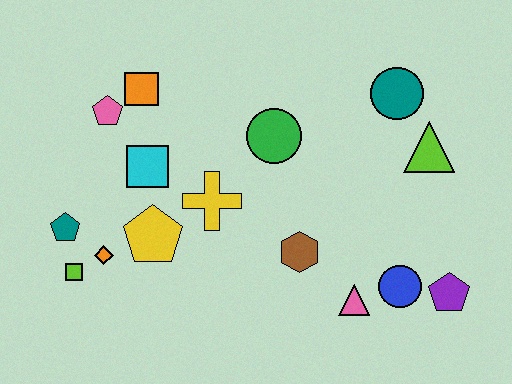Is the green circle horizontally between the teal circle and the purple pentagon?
No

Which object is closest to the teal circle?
The lime triangle is closest to the teal circle.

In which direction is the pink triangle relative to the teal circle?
The pink triangle is below the teal circle.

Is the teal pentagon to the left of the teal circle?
Yes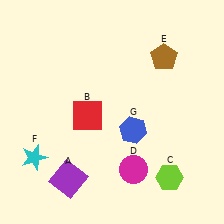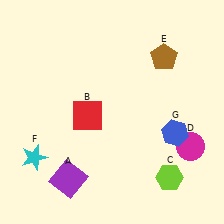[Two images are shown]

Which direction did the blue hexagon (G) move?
The blue hexagon (G) moved right.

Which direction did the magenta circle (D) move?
The magenta circle (D) moved right.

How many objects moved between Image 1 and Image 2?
2 objects moved between the two images.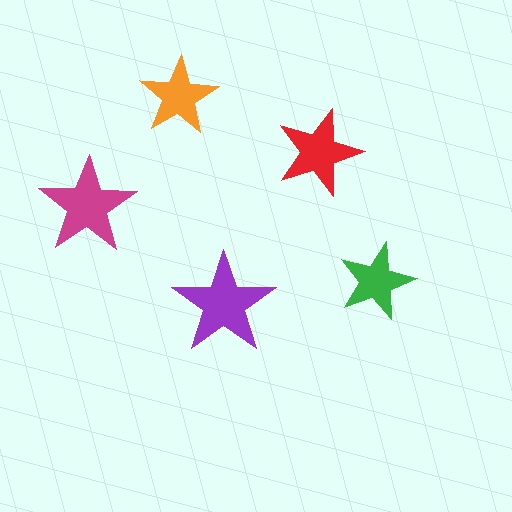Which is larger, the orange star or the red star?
The red one.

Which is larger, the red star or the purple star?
The purple one.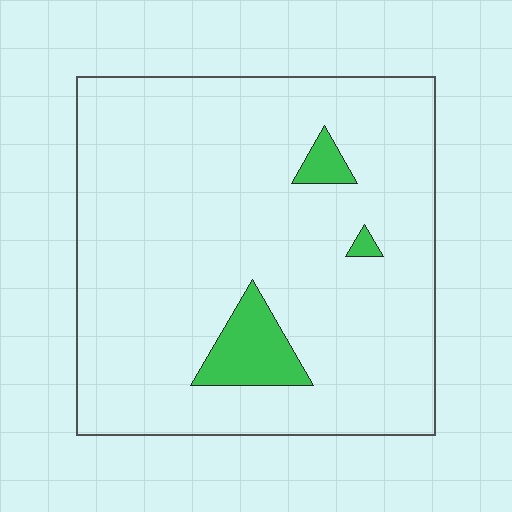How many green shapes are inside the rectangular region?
3.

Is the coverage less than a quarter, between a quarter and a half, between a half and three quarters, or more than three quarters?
Less than a quarter.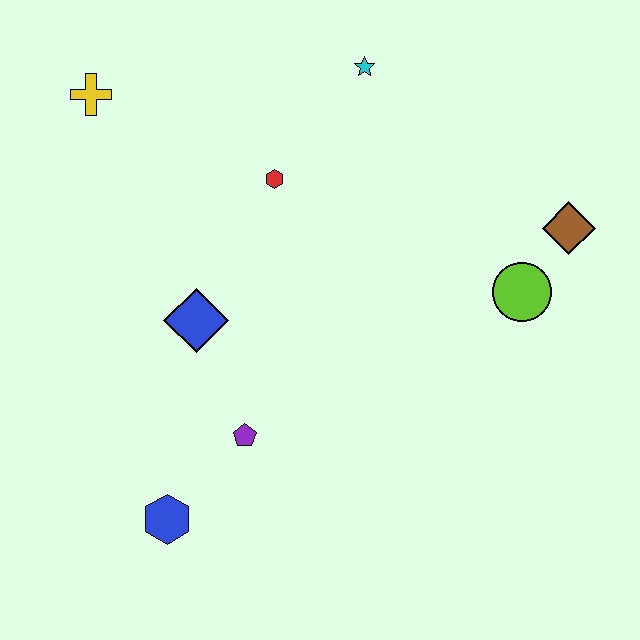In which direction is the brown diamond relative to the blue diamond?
The brown diamond is to the right of the blue diamond.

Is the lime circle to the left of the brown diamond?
Yes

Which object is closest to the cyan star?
The red hexagon is closest to the cyan star.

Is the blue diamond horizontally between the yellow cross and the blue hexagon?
No